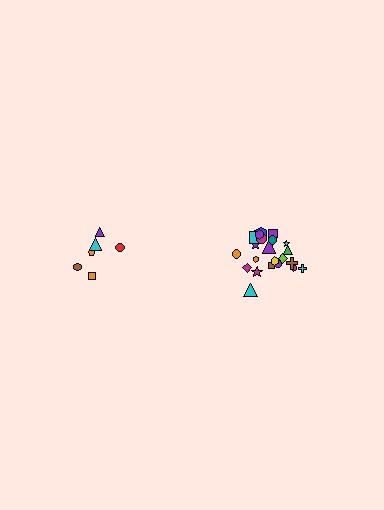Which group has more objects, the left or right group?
The right group.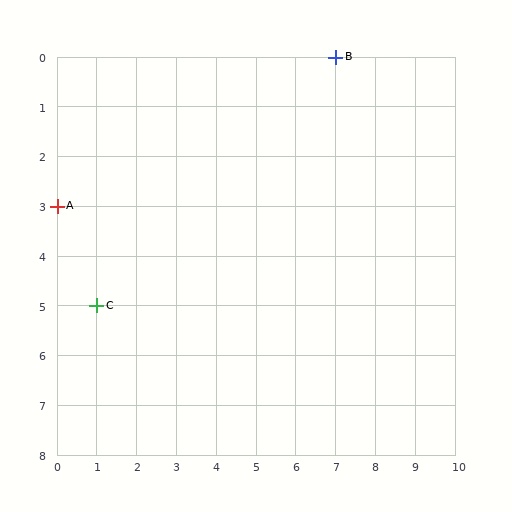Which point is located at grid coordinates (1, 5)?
Point C is at (1, 5).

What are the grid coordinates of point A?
Point A is at grid coordinates (0, 3).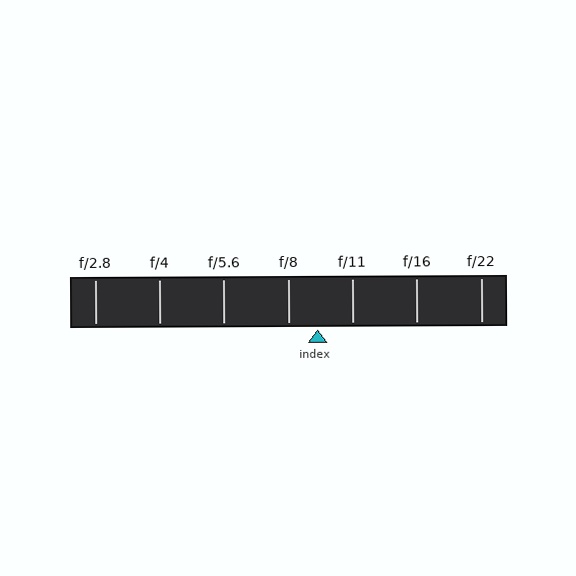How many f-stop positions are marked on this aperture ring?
There are 7 f-stop positions marked.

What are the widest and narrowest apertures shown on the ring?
The widest aperture shown is f/2.8 and the narrowest is f/22.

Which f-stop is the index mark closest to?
The index mark is closest to f/8.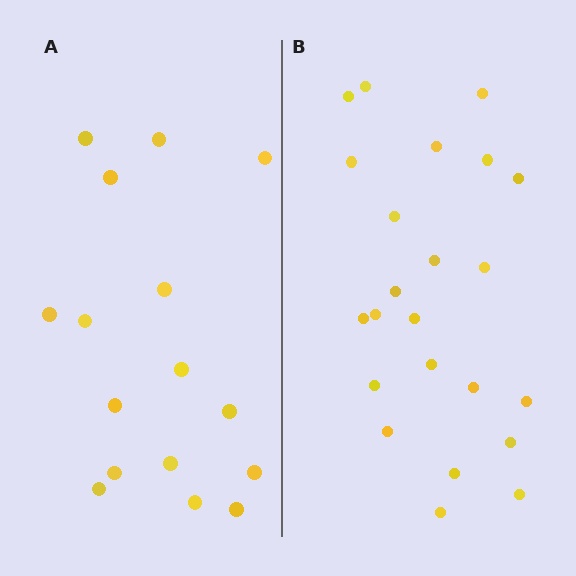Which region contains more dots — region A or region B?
Region B (the right region) has more dots.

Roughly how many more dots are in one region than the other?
Region B has roughly 8 or so more dots than region A.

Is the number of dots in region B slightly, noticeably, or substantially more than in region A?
Region B has noticeably more, but not dramatically so. The ratio is roughly 1.4 to 1.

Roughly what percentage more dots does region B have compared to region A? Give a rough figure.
About 45% more.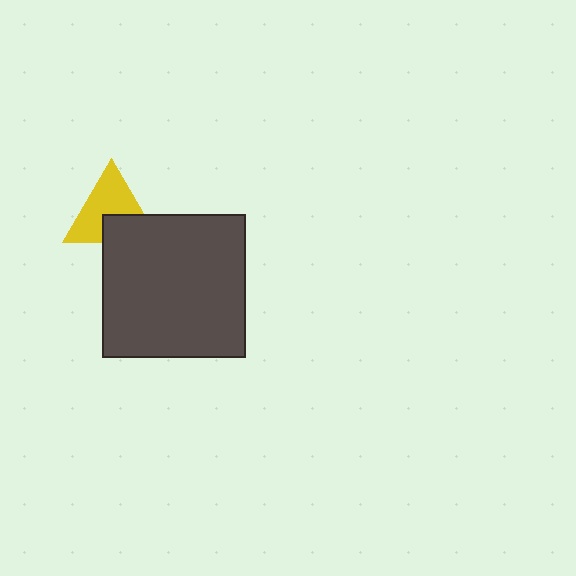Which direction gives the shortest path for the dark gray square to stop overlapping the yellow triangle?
Moving down gives the shortest separation.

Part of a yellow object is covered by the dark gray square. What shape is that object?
It is a triangle.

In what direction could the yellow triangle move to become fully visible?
The yellow triangle could move up. That would shift it out from behind the dark gray square entirely.